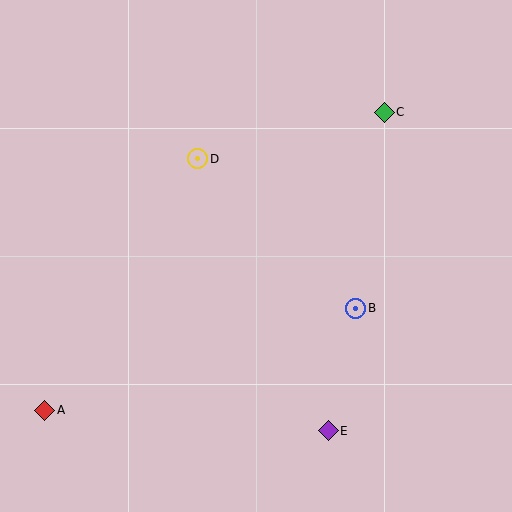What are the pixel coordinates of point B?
Point B is at (356, 308).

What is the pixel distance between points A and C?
The distance between A and C is 451 pixels.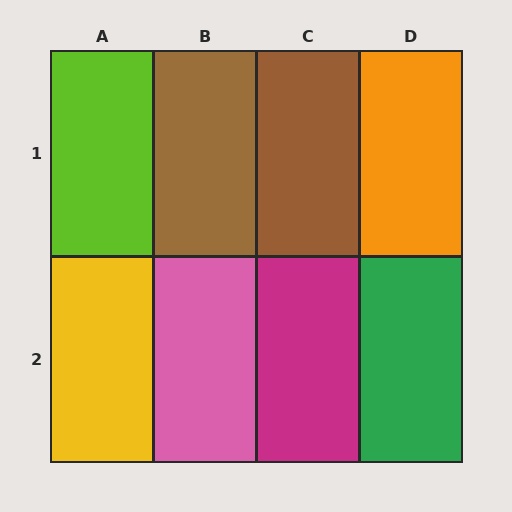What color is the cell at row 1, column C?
Brown.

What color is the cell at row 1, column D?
Orange.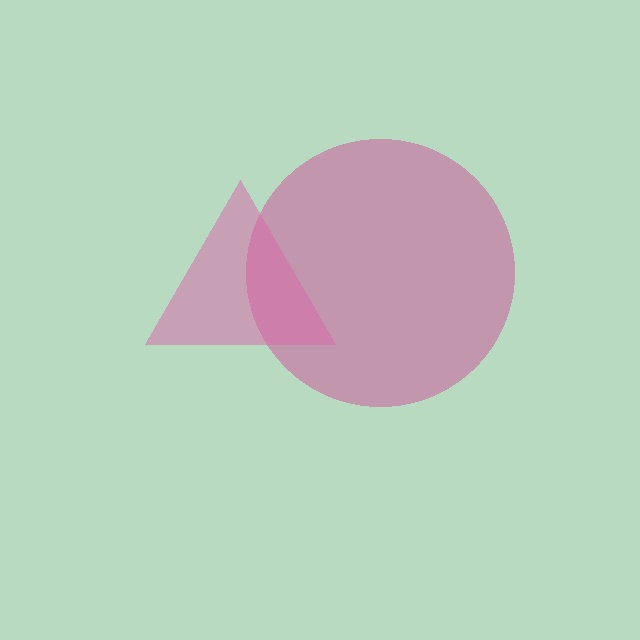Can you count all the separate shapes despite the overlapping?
Yes, there are 2 separate shapes.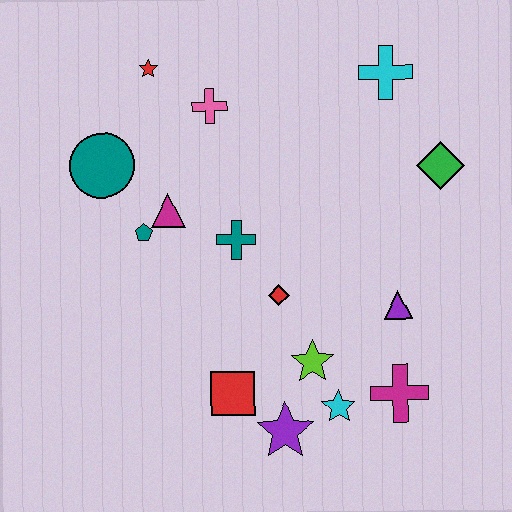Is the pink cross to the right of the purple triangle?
No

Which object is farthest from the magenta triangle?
The magenta cross is farthest from the magenta triangle.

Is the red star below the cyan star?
No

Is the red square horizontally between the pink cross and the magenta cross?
Yes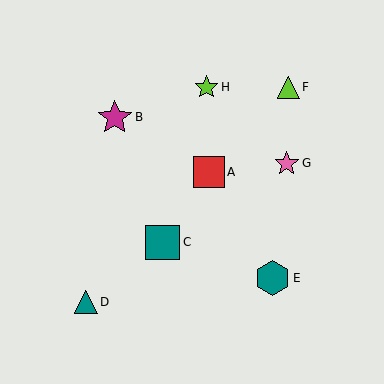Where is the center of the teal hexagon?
The center of the teal hexagon is at (272, 278).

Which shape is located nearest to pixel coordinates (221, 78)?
The lime star (labeled H) at (206, 87) is nearest to that location.